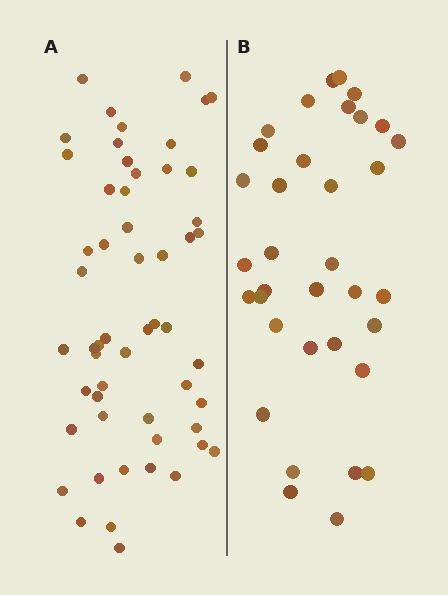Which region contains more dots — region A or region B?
Region A (the left region) has more dots.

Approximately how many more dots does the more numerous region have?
Region A has approximately 20 more dots than region B.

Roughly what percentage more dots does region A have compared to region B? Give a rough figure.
About 55% more.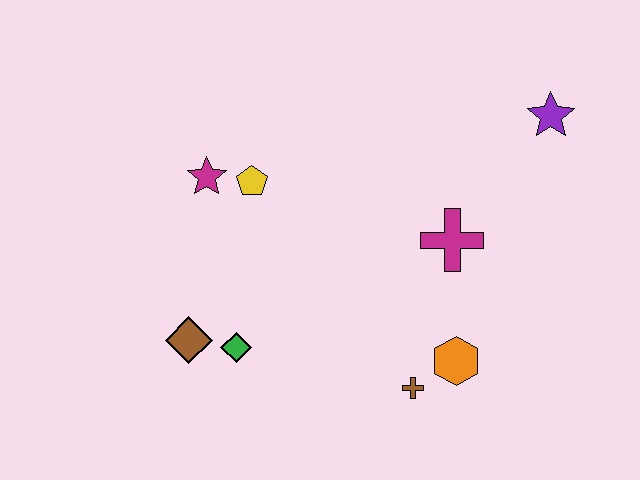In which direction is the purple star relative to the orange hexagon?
The purple star is above the orange hexagon.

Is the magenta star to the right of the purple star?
No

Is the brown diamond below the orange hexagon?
No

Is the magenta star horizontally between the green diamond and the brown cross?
No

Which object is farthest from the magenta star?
The purple star is farthest from the magenta star.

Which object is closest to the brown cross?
The orange hexagon is closest to the brown cross.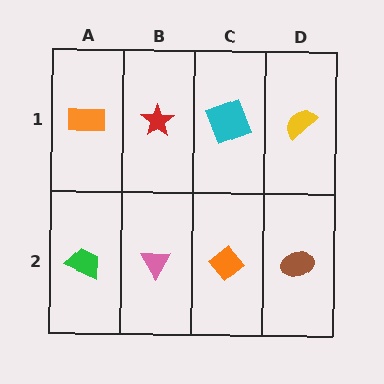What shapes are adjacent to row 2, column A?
An orange rectangle (row 1, column A), a pink triangle (row 2, column B).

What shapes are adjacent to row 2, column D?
A yellow semicircle (row 1, column D), an orange diamond (row 2, column C).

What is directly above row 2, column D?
A yellow semicircle.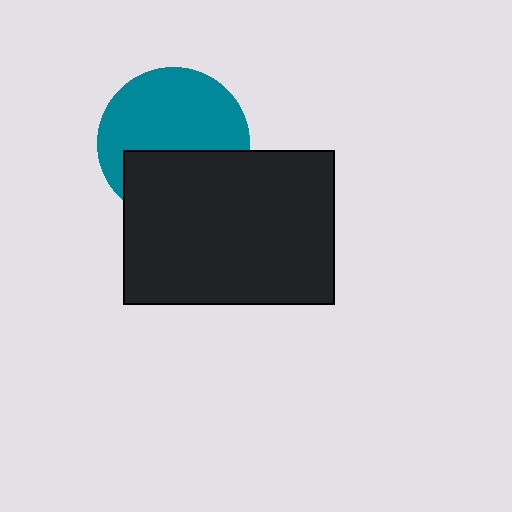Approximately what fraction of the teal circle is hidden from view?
Roughly 40% of the teal circle is hidden behind the black rectangle.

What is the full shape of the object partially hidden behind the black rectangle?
The partially hidden object is a teal circle.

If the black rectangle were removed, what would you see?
You would see the complete teal circle.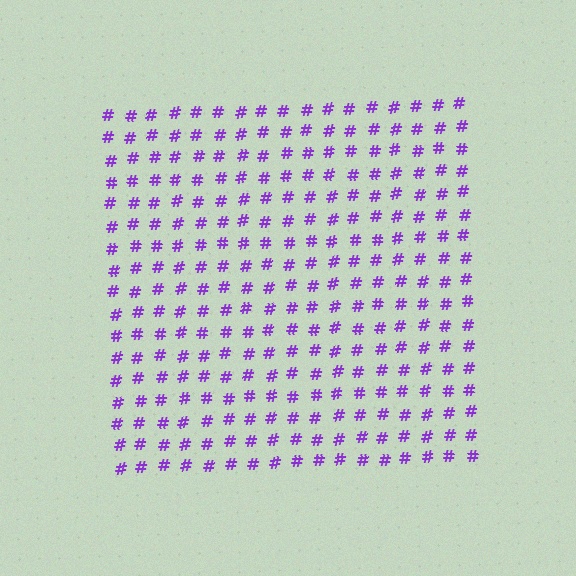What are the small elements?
The small elements are hash symbols.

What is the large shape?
The large shape is a square.